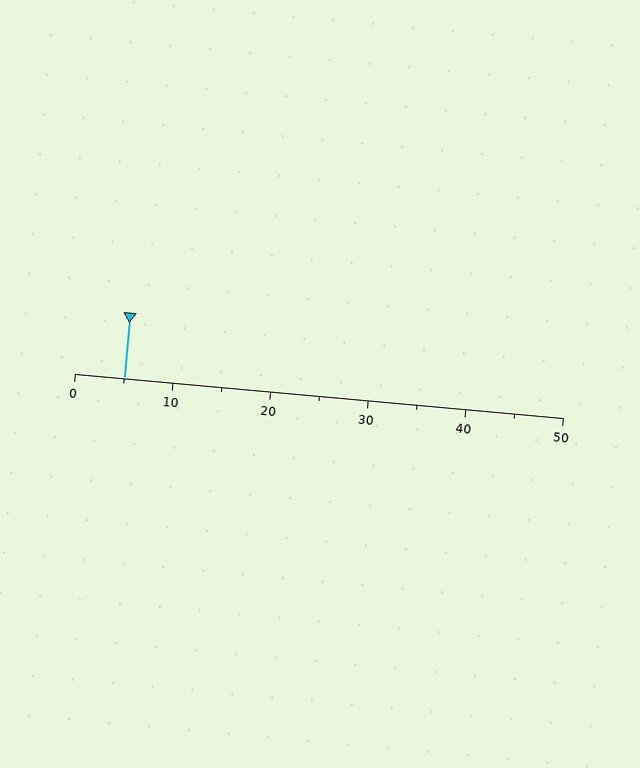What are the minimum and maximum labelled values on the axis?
The axis runs from 0 to 50.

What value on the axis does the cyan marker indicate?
The marker indicates approximately 5.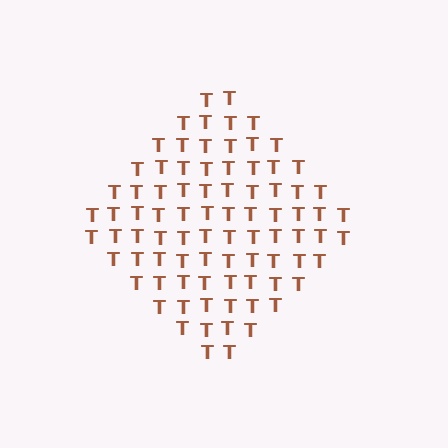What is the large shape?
The large shape is a diamond.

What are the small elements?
The small elements are letter T's.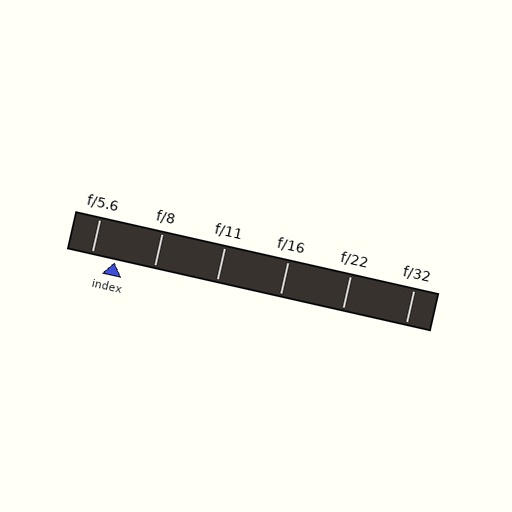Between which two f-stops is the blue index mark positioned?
The index mark is between f/5.6 and f/8.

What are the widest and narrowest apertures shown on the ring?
The widest aperture shown is f/5.6 and the narrowest is f/32.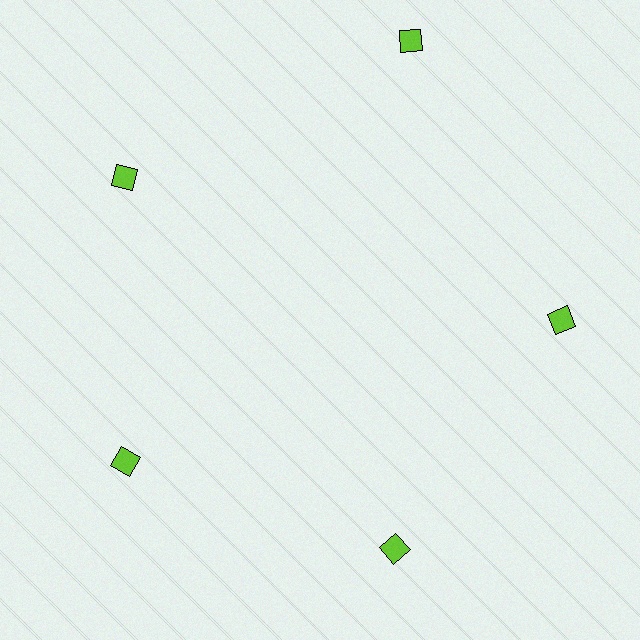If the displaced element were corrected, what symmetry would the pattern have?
It would have 5-fold rotational symmetry — the pattern would map onto itself every 72 degrees.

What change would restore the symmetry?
The symmetry would be restored by moving it inward, back onto the ring so that all 5 squares sit at equal angles and equal distance from the center.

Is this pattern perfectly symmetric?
No. The 5 lime squares are arranged in a ring, but one element near the 1 o'clock position is pushed outward from the center, breaking the 5-fold rotational symmetry.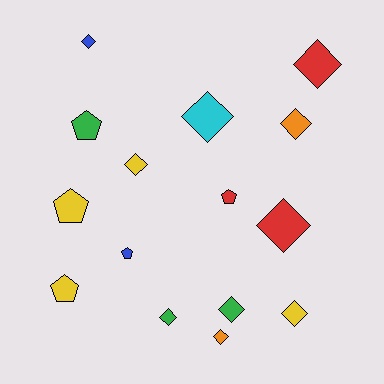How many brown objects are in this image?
There are no brown objects.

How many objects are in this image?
There are 15 objects.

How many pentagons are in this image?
There are 5 pentagons.